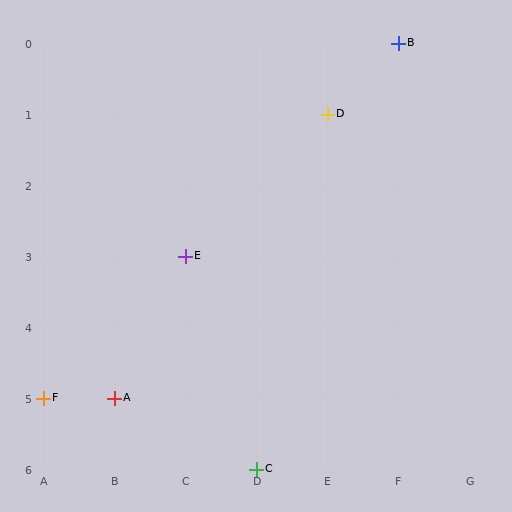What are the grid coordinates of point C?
Point C is at grid coordinates (D, 6).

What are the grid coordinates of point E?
Point E is at grid coordinates (C, 3).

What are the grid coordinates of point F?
Point F is at grid coordinates (A, 5).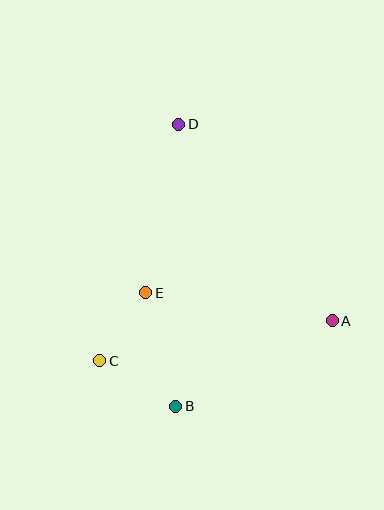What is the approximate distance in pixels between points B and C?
The distance between B and C is approximately 89 pixels.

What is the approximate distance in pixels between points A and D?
The distance between A and D is approximately 249 pixels.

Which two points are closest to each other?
Points C and E are closest to each other.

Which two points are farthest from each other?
Points B and D are farthest from each other.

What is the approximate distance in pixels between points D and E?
The distance between D and E is approximately 172 pixels.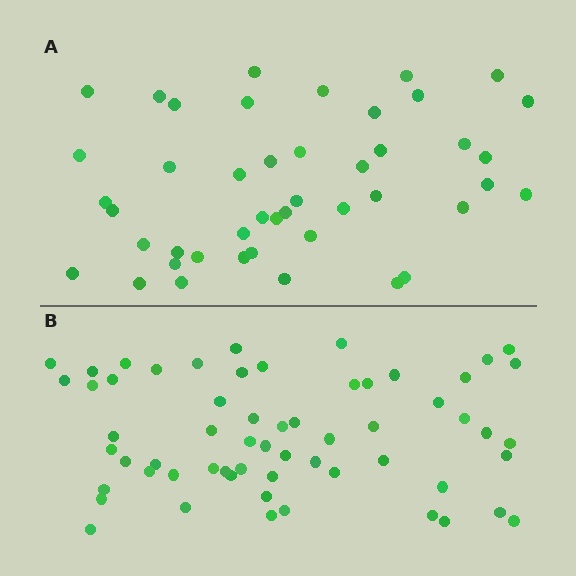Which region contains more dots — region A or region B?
Region B (the bottom region) has more dots.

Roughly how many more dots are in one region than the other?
Region B has approximately 15 more dots than region A.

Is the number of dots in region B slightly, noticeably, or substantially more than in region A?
Region B has noticeably more, but not dramatically so. The ratio is roughly 1.3 to 1.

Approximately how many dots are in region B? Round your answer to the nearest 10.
About 60 dots.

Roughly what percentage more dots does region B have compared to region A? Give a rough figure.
About 35% more.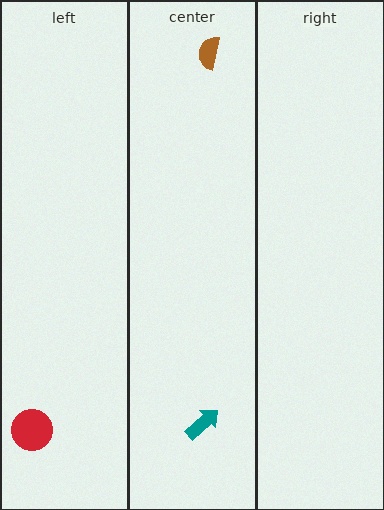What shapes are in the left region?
The red circle.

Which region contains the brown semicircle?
The center region.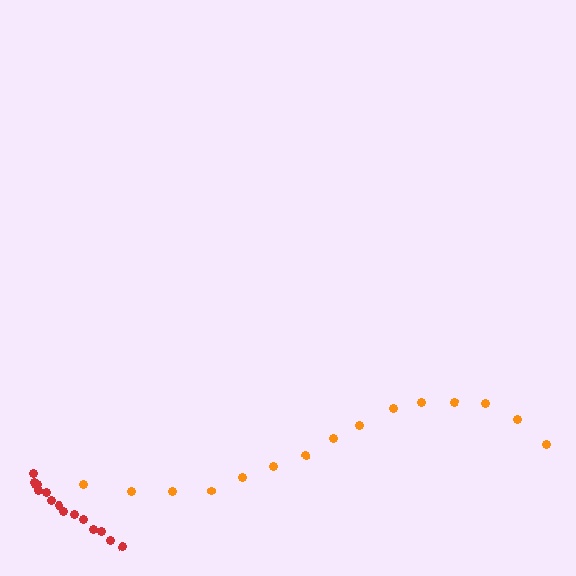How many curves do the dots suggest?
There are 2 distinct paths.